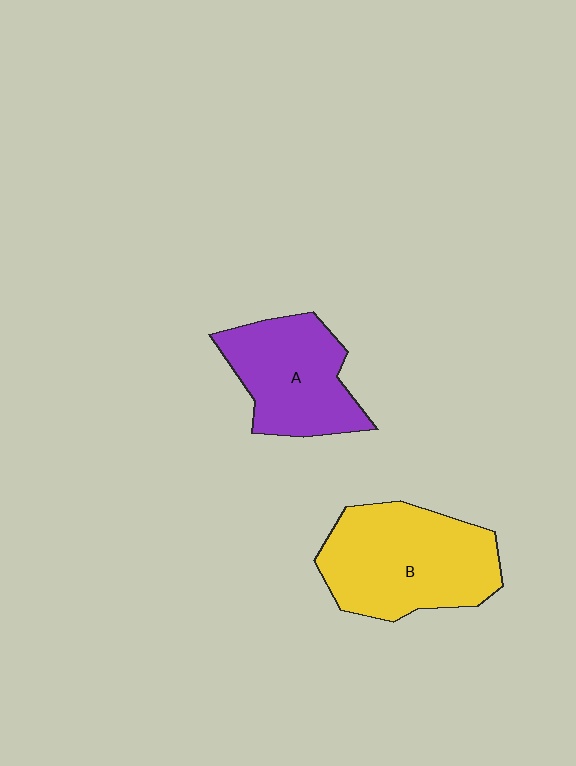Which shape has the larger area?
Shape B (yellow).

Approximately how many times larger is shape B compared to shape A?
Approximately 1.3 times.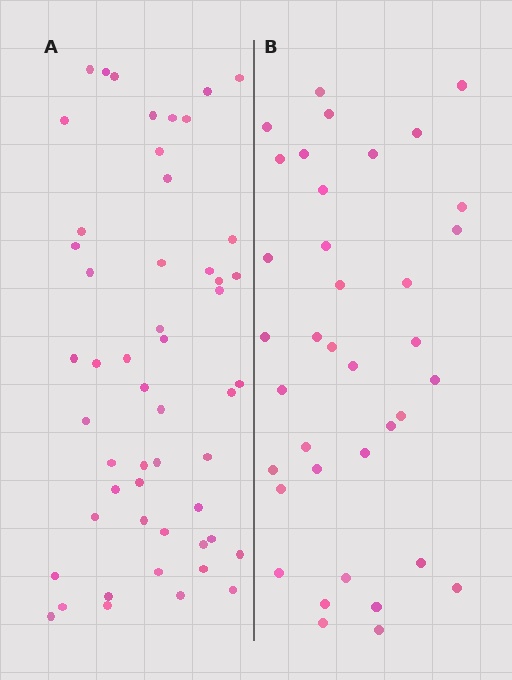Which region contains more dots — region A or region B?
Region A (the left region) has more dots.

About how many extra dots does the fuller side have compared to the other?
Region A has approximately 15 more dots than region B.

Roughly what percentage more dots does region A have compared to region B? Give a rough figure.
About 40% more.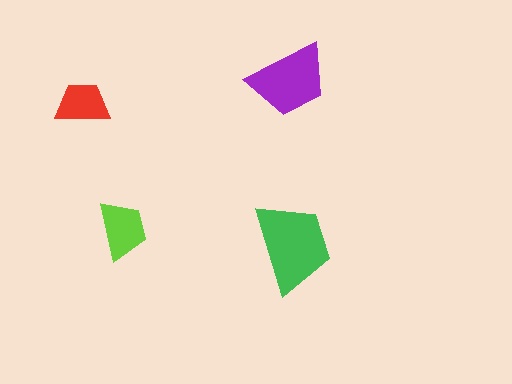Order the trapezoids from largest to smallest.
the green one, the purple one, the lime one, the red one.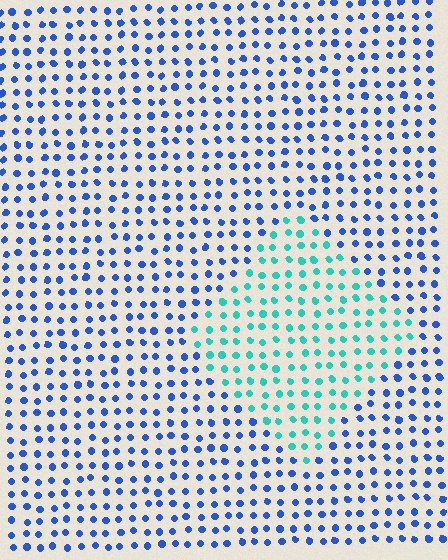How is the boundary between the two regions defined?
The boundary is defined purely by a slight shift in hue (about 52 degrees). Spacing, size, and orientation are identical on both sides.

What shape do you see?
I see a diamond.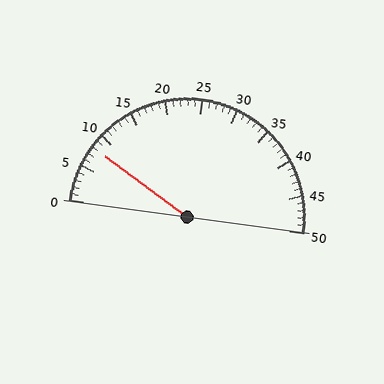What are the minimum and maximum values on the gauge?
The gauge ranges from 0 to 50.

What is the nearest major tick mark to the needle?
The nearest major tick mark is 10.